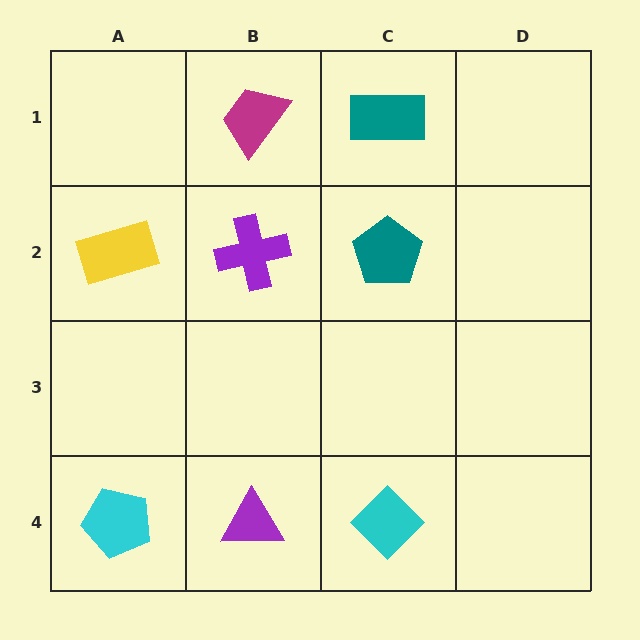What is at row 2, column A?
A yellow rectangle.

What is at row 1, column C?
A teal rectangle.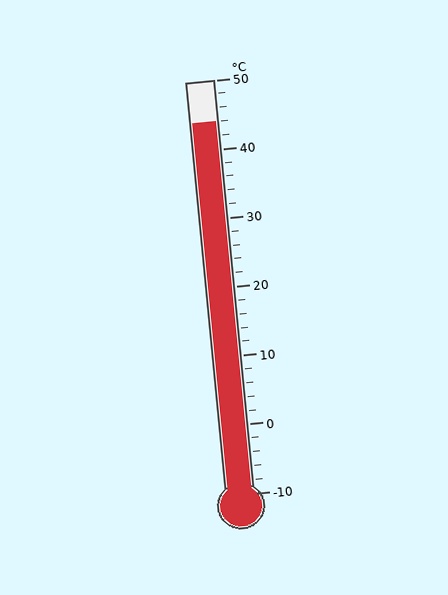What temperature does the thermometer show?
The thermometer shows approximately 44°C.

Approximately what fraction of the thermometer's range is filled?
The thermometer is filled to approximately 90% of its range.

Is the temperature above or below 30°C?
The temperature is above 30°C.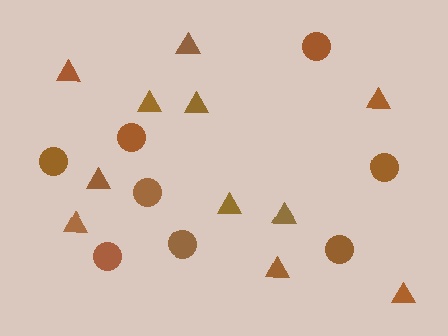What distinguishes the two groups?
There are 2 groups: one group of triangles (11) and one group of circles (8).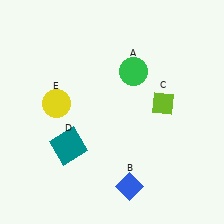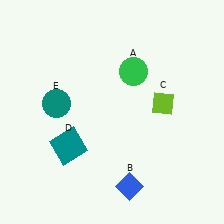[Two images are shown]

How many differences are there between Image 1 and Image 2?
There is 1 difference between the two images.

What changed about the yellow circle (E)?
In Image 1, E is yellow. In Image 2, it changed to teal.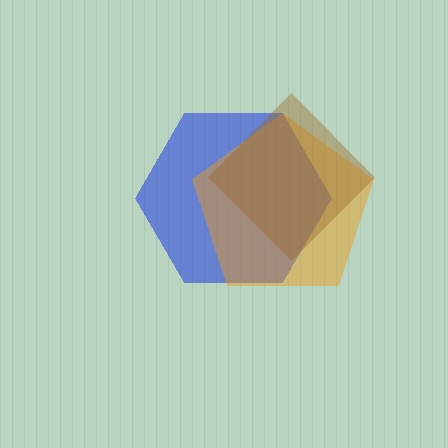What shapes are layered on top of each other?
The layered shapes are: a blue hexagon, an orange pentagon, a brown diamond.